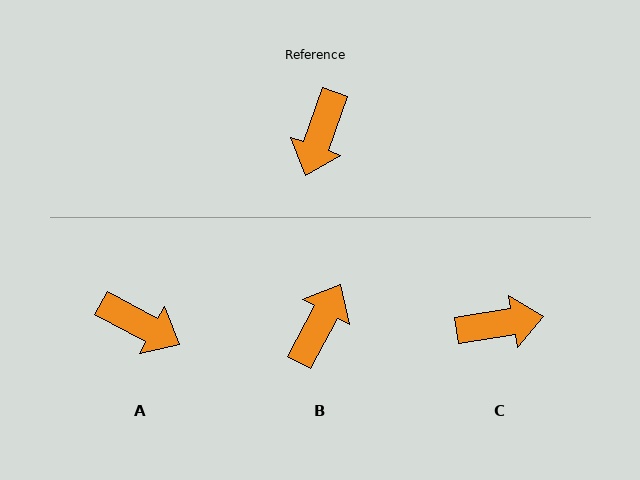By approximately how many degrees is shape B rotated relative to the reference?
Approximately 171 degrees counter-clockwise.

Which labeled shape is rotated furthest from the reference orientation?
B, about 171 degrees away.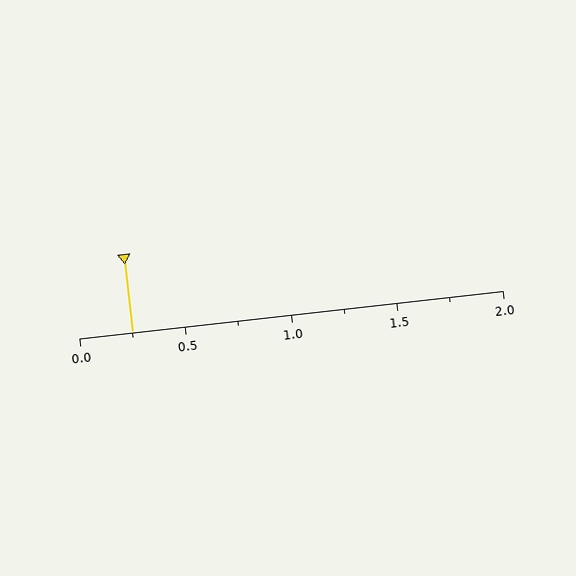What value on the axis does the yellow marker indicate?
The marker indicates approximately 0.25.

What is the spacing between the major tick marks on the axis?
The major ticks are spaced 0.5 apart.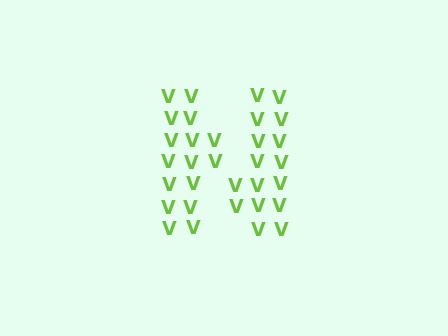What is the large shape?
The large shape is the letter N.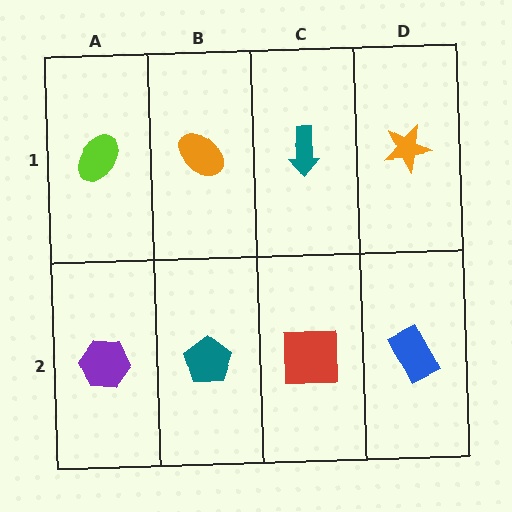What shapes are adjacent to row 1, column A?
A purple hexagon (row 2, column A), an orange ellipse (row 1, column B).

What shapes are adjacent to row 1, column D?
A blue rectangle (row 2, column D), a teal arrow (row 1, column C).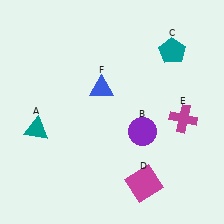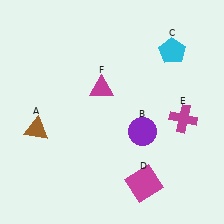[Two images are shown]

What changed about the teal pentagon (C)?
In Image 1, C is teal. In Image 2, it changed to cyan.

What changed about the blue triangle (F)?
In Image 1, F is blue. In Image 2, it changed to magenta.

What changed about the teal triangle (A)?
In Image 1, A is teal. In Image 2, it changed to brown.